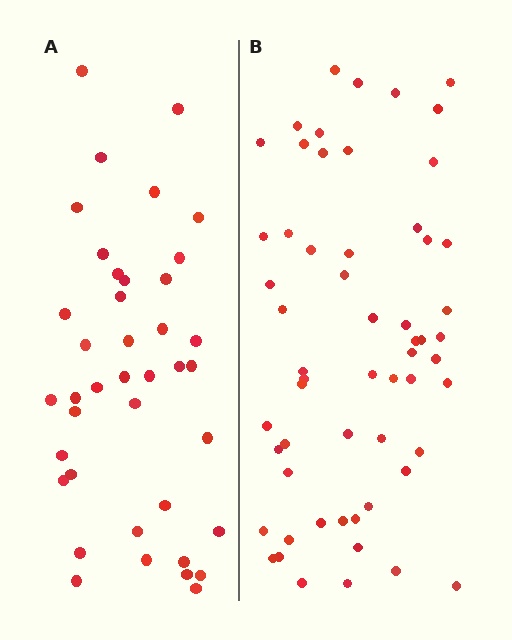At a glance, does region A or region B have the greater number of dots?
Region B (the right region) has more dots.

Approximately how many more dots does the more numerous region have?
Region B has approximately 20 more dots than region A.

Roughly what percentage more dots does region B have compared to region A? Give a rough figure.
About 45% more.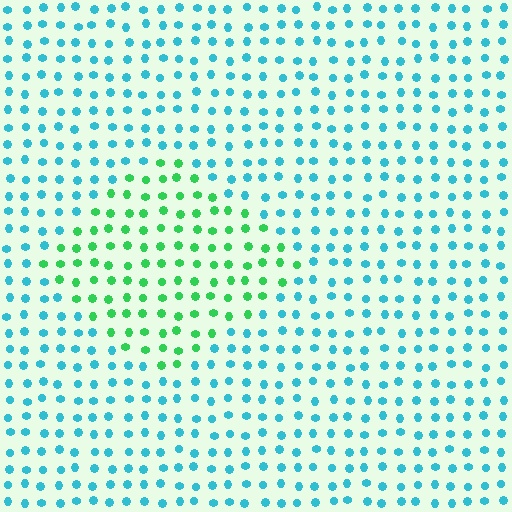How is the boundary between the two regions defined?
The boundary is defined purely by a slight shift in hue (about 53 degrees). Spacing, size, and orientation are identical on both sides.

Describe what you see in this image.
The image is filled with small cyan elements in a uniform arrangement. A diamond-shaped region is visible where the elements are tinted to a slightly different hue, forming a subtle color boundary.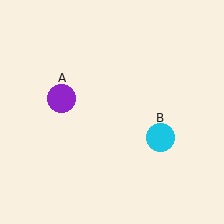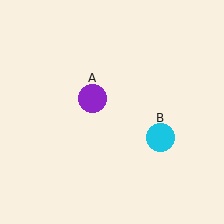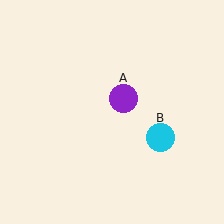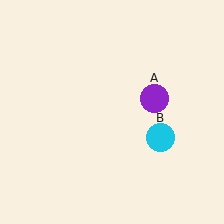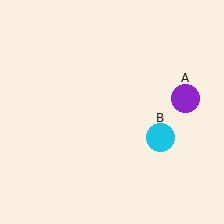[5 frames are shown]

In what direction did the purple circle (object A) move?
The purple circle (object A) moved right.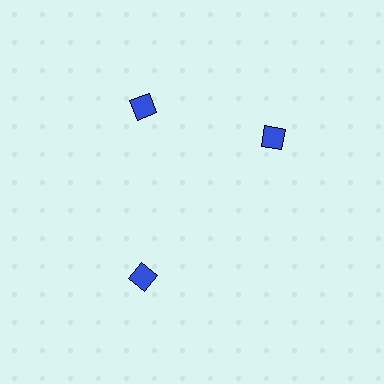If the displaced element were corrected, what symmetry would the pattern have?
It would have 3-fold rotational symmetry — the pattern would map onto itself every 120 degrees.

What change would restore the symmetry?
The symmetry would be restored by rotating it back into even spacing with its neighbors so that all 3 diamonds sit at equal angles and equal distance from the center.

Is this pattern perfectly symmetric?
No. The 3 blue diamonds are arranged in a ring, but one element near the 3 o'clock position is rotated out of alignment along the ring, breaking the 3-fold rotational symmetry.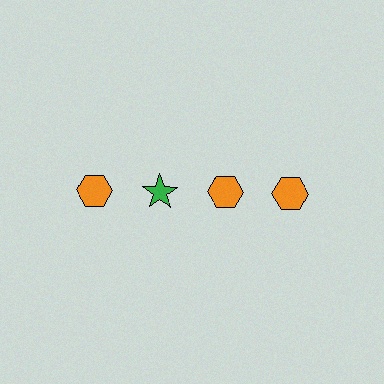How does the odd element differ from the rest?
It differs in both color (green instead of orange) and shape (star instead of hexagon).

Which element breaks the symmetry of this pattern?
The green star in the top row, second from left column breaks the symmetry. All other shapes are orange hexagons.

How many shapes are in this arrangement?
There are 4 shapes arranged in a grid pattern.